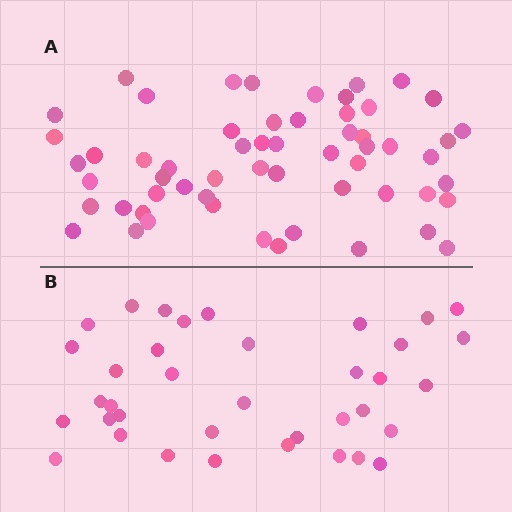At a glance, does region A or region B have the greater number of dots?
Region A (the top region) has more dots.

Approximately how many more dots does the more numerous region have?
Region A has approximately 20 more dots than region B.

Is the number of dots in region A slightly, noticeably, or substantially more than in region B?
Region A has substantially more. The ratio is roughly 1.6 to 1.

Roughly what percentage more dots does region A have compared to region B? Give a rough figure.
About 55% more.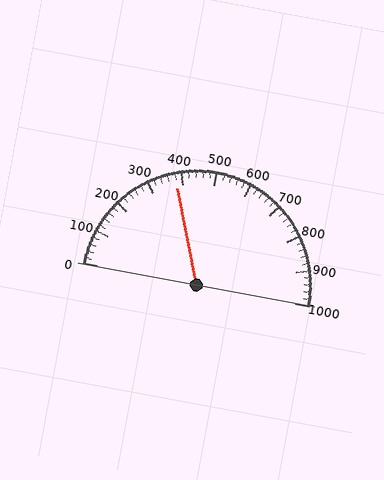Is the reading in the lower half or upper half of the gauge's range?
The reading is in the lower half of the range (0 to 1000).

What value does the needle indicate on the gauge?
The needle indicates approximately 380.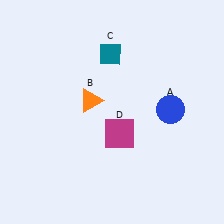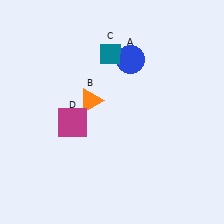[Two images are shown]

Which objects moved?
The objects that moved are: the blue circle (A), the magenta square (D).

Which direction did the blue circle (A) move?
The blue circle (A) moved up.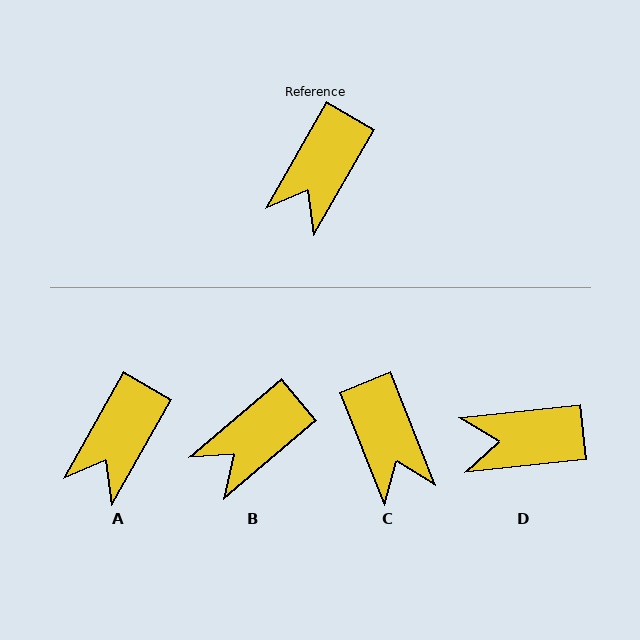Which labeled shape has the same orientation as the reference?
A.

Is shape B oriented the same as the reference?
No, it is off by about 20 degrees.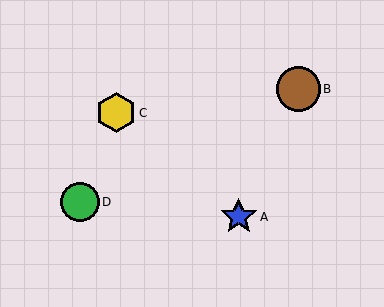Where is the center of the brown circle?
The center of the brown circle is at (298, 89).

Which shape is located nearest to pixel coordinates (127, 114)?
The yellow hexagon (labeled C) at (116, 113) is nearest to that location.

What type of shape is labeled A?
Shape A is a blue star.